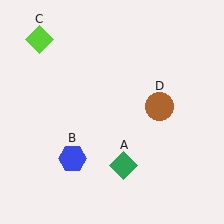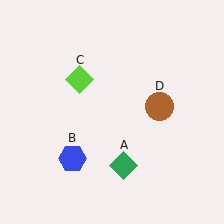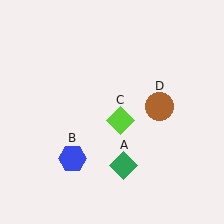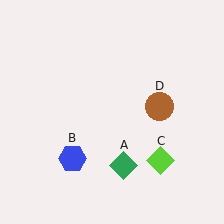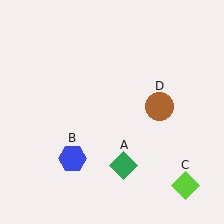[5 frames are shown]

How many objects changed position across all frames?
1 object changed position: lime diamond (object C).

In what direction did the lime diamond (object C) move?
The lime diamond (object C) moved down and to the right.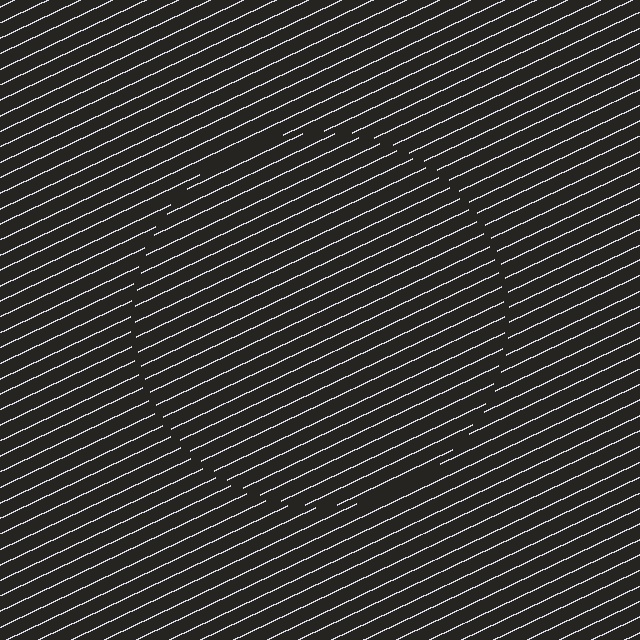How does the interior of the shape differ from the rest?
The interior of the shape contains the same grating, shifted by half a period — the contour is defined by the phase discontinuity where line-ends from the inner and outer gratings abut.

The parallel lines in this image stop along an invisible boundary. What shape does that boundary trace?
An illusory circle. The interior of the shape contains the same grating, shifted by half a period — the contour is defined by the phase discontinuity where line-ends from the inner and outer gratings abut.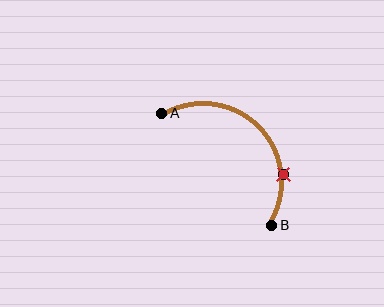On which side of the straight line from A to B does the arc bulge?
The arc bulges above and to the right of the straight line connecting A and B.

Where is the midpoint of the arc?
The arc midpoint is the point on the curve farthest from the straight line joining A and B. It sits above and to the right of that line.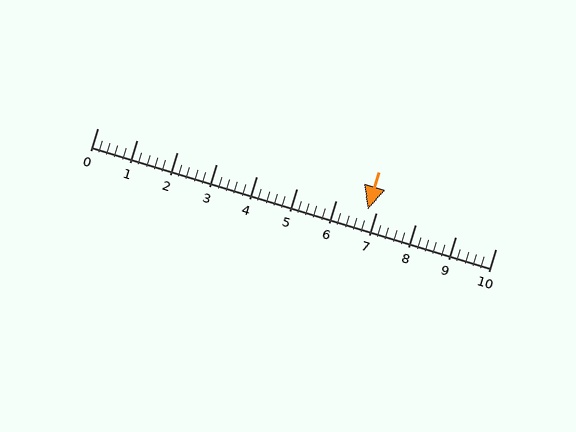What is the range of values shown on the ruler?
The ruler shows values from 0 to 10.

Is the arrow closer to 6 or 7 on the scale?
The arrow is closer to 7.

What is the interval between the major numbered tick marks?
The major tick marks are spaced 1 units apart.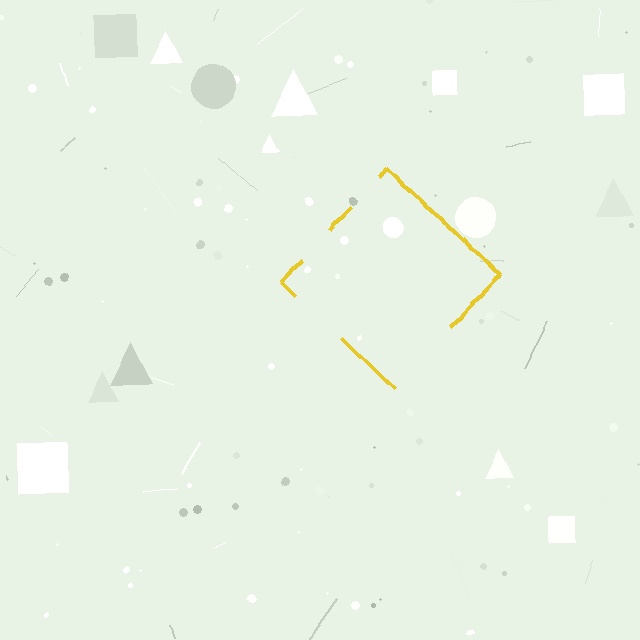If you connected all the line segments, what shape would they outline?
They would outline a diamond.